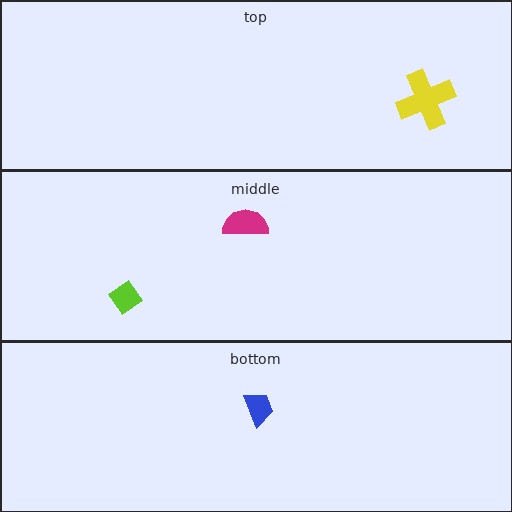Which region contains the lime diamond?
The middle region.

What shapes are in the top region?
The yellow cross.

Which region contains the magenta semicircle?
The middle region.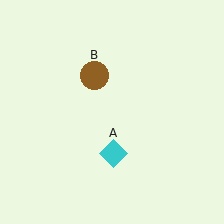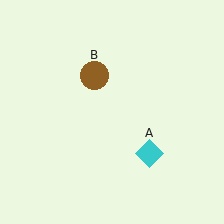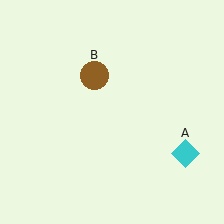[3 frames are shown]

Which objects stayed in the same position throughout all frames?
Brown circle (object B) remained stationary.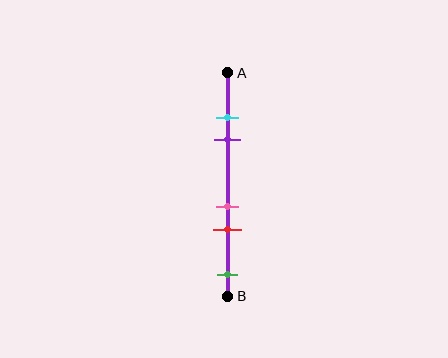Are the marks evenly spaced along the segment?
No, the marks are not evenly spaced.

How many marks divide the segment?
There are 5 marks dividing the segment.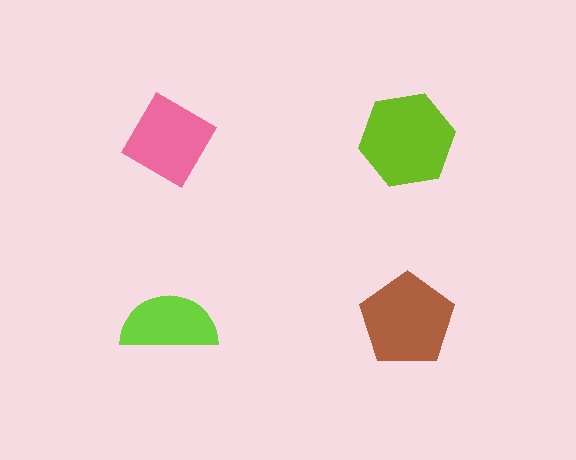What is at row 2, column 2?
A brown pentagon.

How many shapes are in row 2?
2 shapes.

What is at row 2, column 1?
A lime semicircle.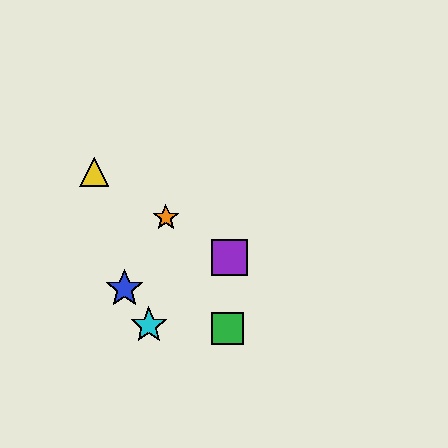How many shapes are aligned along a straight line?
4 shapes (the red triangle, the yellow triangle, the purple square, the orange star) are aligned along a straight line.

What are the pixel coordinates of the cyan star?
The cyan star is at (149, 326).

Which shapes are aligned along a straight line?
The red triangle, the yellow triangle, the purple square, the orange star are aligned along a straight line.